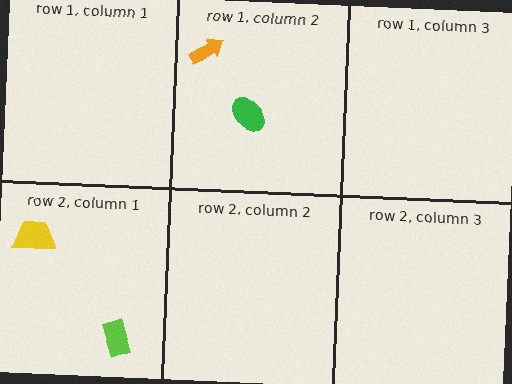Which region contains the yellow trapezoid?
The row 2, column 1 region.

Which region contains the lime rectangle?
The row 2, column 1 region.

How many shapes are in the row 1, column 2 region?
2.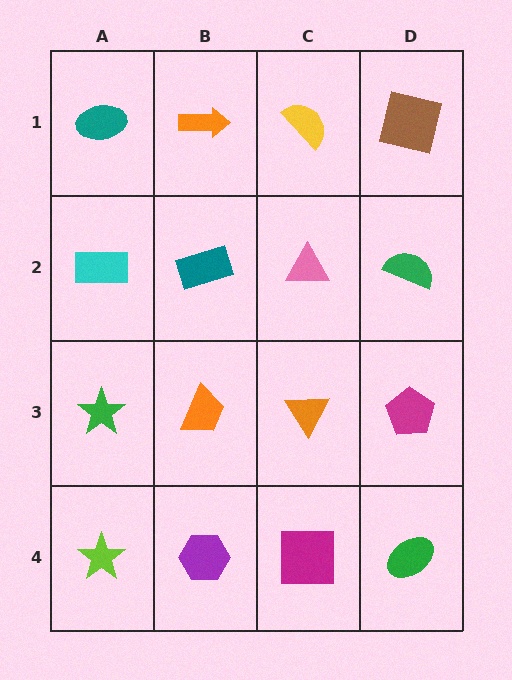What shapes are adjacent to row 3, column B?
A teal rectangle (row 2, column B), a purple hexagon (row 4, column B), a green star (row 3, column A), an orange triangle (row 3, column C).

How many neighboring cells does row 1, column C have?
3.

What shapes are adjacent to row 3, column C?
A pink triangle (row 2, column C), a magenta square (row 4, column C), an orange trapezoid (row 3, column B), a magenta pentagon (row 3, column D).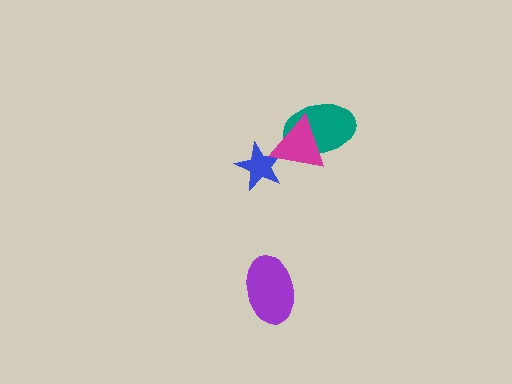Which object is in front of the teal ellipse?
The magenta triangle is in front of the teal ellipse.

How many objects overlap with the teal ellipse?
1 object overlaps with the teal ellipse.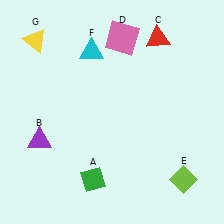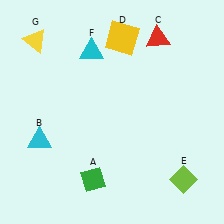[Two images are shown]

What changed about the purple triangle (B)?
In Image 1, B is purple. In Image 2, it changed to cyan.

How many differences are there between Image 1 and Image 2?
There are 2 differences between the two images.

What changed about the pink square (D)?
In Image 1, D is pink. In Image 2, it changed to yellow.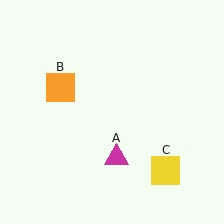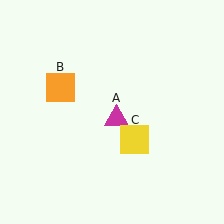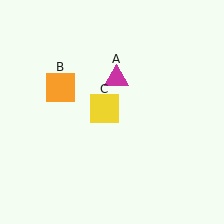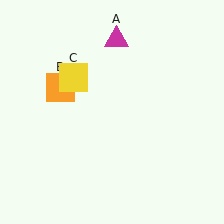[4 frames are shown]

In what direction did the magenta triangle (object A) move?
The magenta triangle (object A) moved up.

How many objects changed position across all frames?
2 objects changed position: magenta triangle (object A), yellow square (object C).